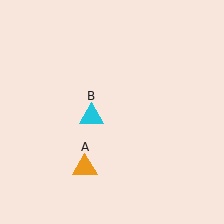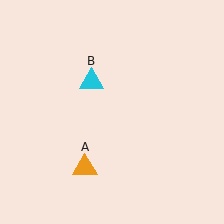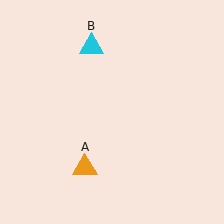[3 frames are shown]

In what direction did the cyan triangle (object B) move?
The cyan triangle (object B) moved up.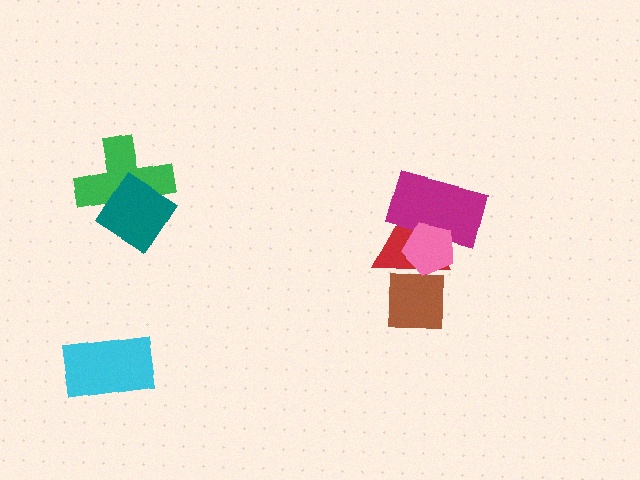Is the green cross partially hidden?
Yes, it is partially covered by another shape.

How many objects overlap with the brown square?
1 object overlaps with the brown square.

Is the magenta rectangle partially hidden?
Yes, it is partially covered by another shape.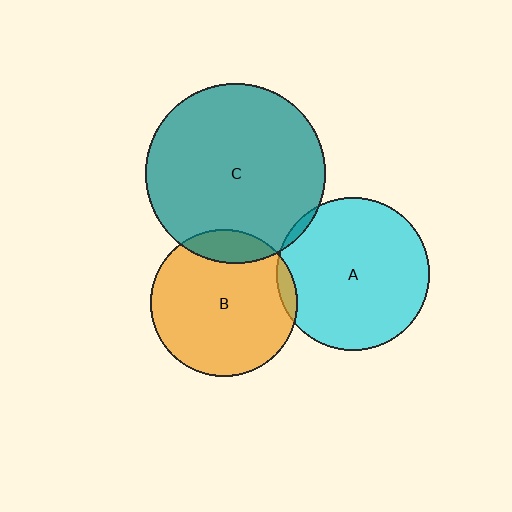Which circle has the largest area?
Circle C (teal).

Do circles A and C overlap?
Yes.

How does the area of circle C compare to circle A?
Approximately 1.4 times.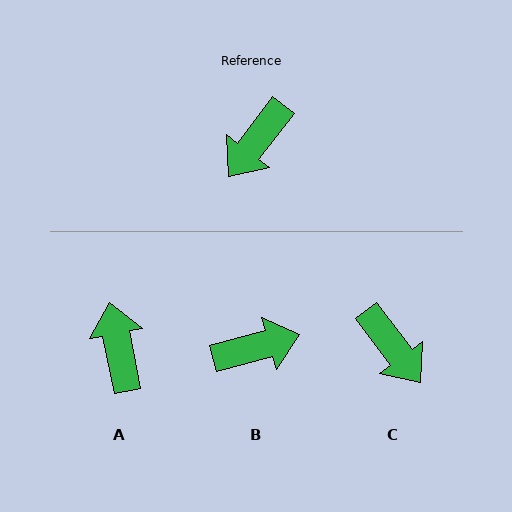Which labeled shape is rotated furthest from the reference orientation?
B, about 143 degrees away.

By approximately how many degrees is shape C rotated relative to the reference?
Approximately 75 degrees counter-clockwise.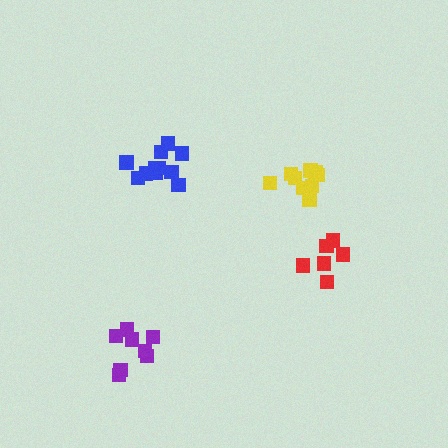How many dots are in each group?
Group 1: 9 dots, Group 2: 11 dots, Group 3: 8 dots, Group 4: 6 dots (34 total).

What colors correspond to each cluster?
The clusters are colored: yellow, blue, purple, red.